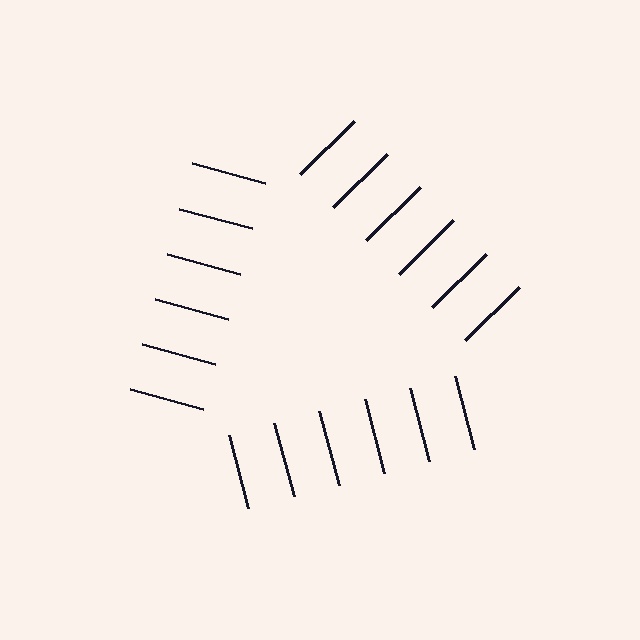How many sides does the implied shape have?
3 sides — the line-ends trace a triangle.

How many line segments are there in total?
18 — 6 along each of the 3 edges.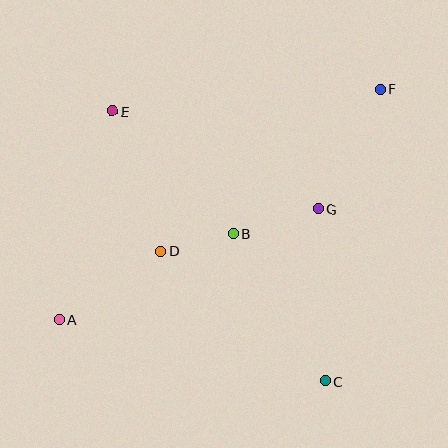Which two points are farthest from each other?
Points A and F are farthest from each other.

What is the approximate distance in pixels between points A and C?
The distance between A and C is approximately 273 pixels.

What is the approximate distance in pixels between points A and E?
The distance between A and E is approximately 215 pixels.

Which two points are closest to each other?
Points B and D are closest to each other.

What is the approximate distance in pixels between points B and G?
The distance between B and G is approximately 89 pixels.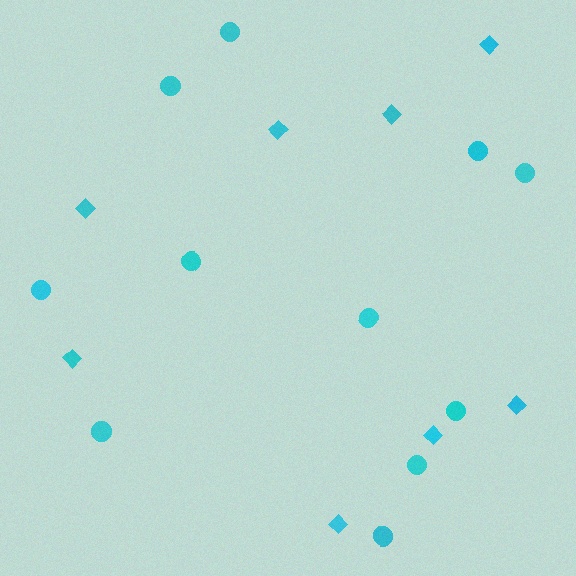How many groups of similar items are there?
There are 2 groups: one group of circles (11) and one group of diamonds (8).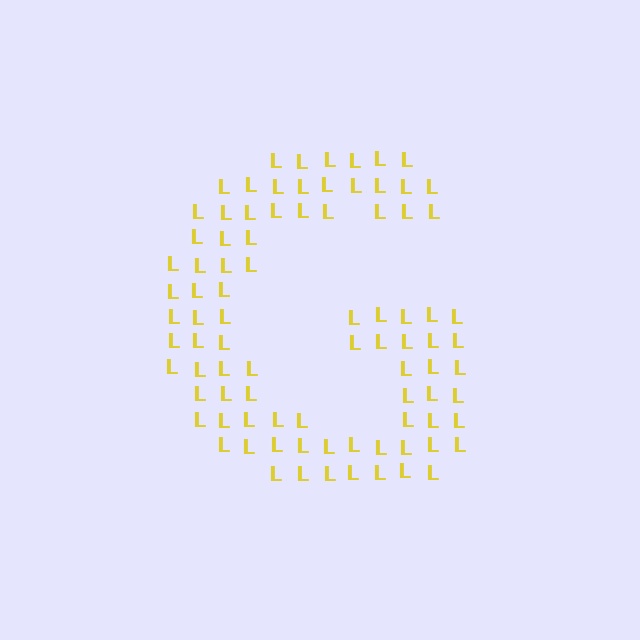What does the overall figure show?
The overall figure shows the letter G.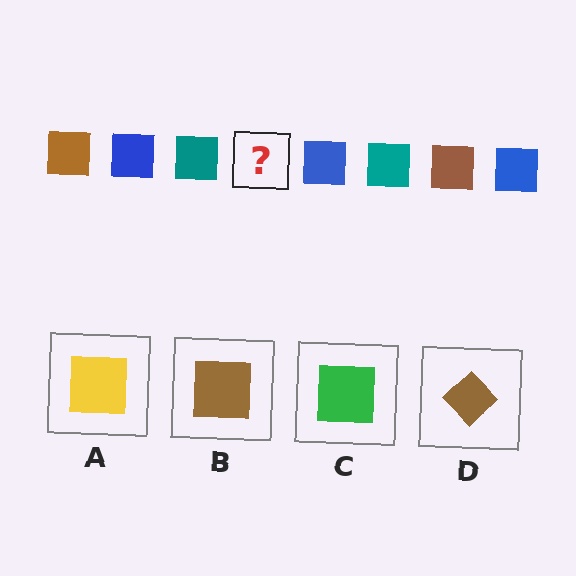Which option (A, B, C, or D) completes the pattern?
B.